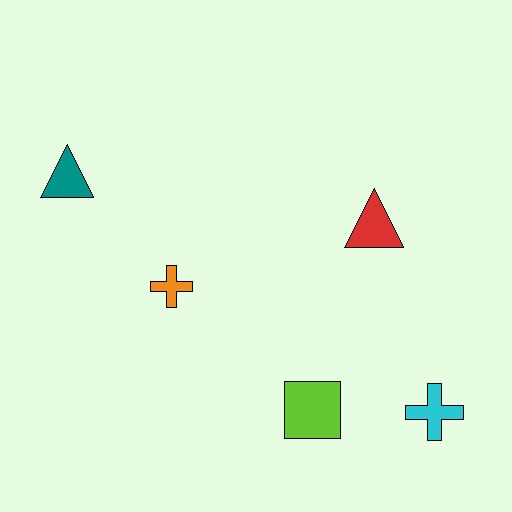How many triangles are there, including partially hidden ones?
There are 2 triangles.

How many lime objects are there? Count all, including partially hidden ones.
There is 1 lime object.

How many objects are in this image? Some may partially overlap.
There are 5 objects.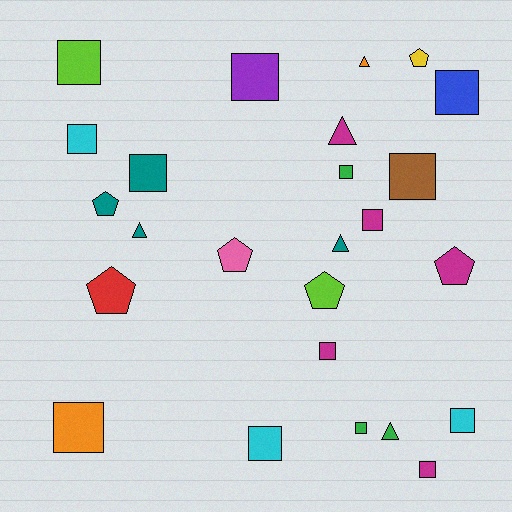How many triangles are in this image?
There are 5 triangles.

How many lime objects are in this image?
There are 2 lime objects.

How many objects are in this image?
There are 25 objects.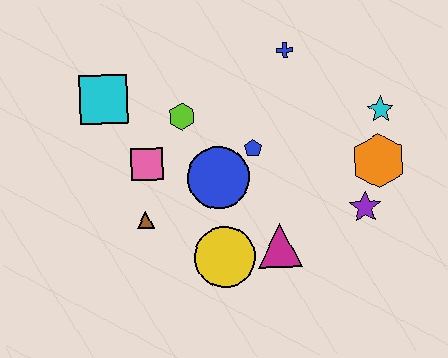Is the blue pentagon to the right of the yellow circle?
Yes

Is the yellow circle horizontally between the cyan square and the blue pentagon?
Yes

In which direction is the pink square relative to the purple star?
The pink square is to the left of the purple star.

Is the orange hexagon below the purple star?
No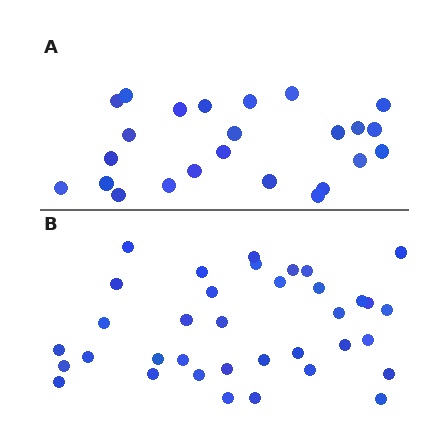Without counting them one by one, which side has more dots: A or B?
Region B (the bottom region) has more dots.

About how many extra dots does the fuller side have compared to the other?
Region B has roughly 12 or so more dots than region A.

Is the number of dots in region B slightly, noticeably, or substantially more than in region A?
Region B has substantially more. The ratio is roughly 1.5 to 1.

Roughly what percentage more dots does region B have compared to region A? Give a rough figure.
About 50% more.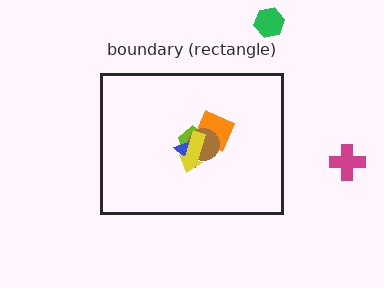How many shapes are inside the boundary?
5 inside, 2 outside.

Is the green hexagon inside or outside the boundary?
Outside.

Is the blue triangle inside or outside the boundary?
Inside.